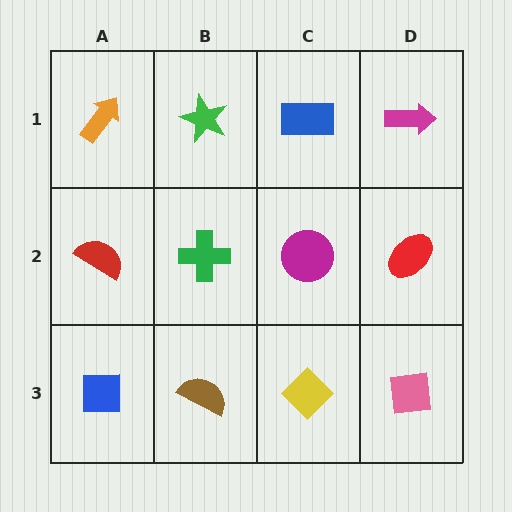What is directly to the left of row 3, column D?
A yellow diamond.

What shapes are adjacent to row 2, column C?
A blue rectangle (row 1, column C), a yellow diamond (row 3, column C), a green cross (row 2, column B), a red ellipse (row 2, column D).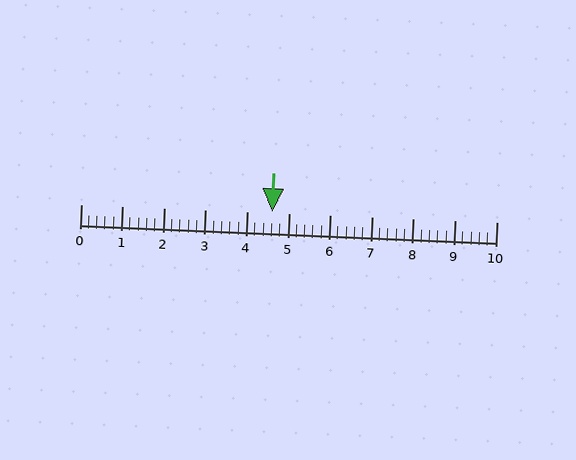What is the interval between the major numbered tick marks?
The major tick marks are spaced 1 units apart.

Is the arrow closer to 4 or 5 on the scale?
The arrow is closer to 5.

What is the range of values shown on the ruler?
The ruler shows values from 0 to 10.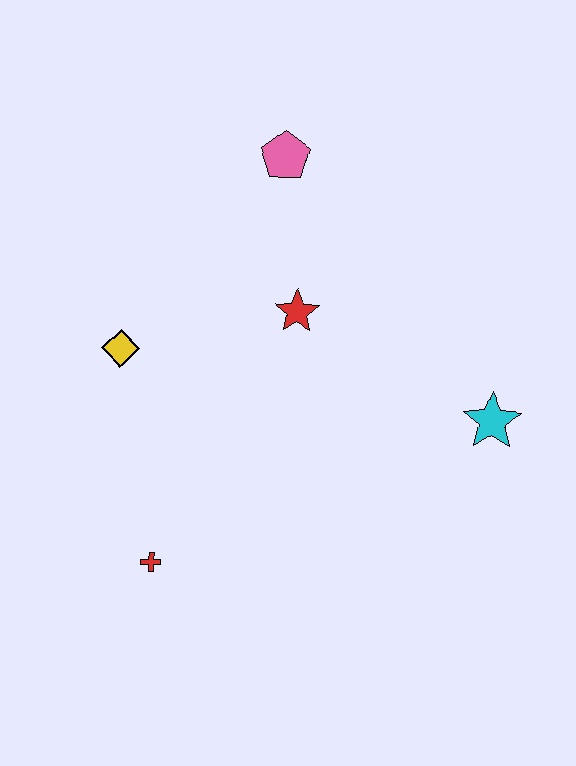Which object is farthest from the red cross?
The pink pentagon is farthest from the red cross.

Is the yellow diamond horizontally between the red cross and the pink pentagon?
No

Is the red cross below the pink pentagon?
Yes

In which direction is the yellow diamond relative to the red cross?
The yellow diamond is above the red cross.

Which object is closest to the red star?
The pink pentagon is closest to the red star.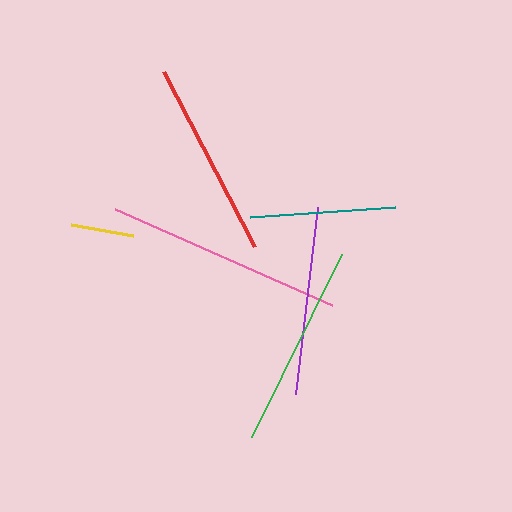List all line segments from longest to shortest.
From longest to shortest: pink, green, red, purple, teal, yellow.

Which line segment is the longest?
The pink line is the longest at approximately 238 pixels.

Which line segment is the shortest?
The yellow line is the shortest at approximately 64 pixels.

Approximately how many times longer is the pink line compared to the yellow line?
The pink line is approximately 3.7 times the length of the yellow line.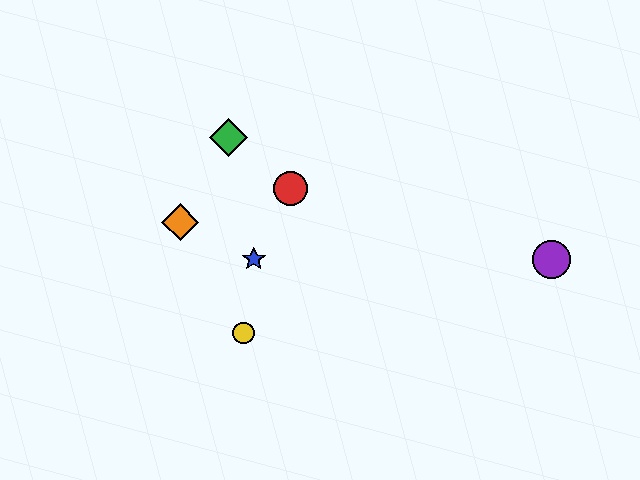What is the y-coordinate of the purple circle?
The purple circle is at y≈259.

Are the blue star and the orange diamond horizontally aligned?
No, the blue star is at y≈259 and the orange diamond is at y≈222.